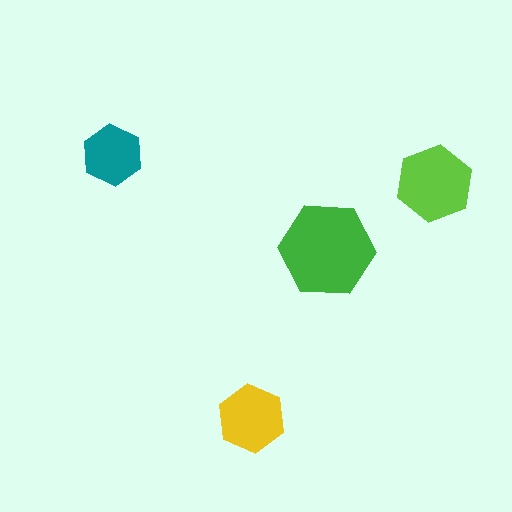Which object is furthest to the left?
The teal hexagon is leftmost.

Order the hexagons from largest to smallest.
the green one, the lime one, the yellow one, the teal one.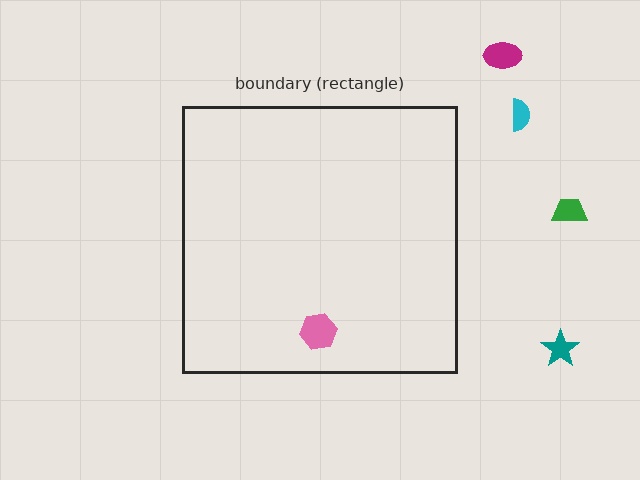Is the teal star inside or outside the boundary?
Outside.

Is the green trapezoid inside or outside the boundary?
Outside.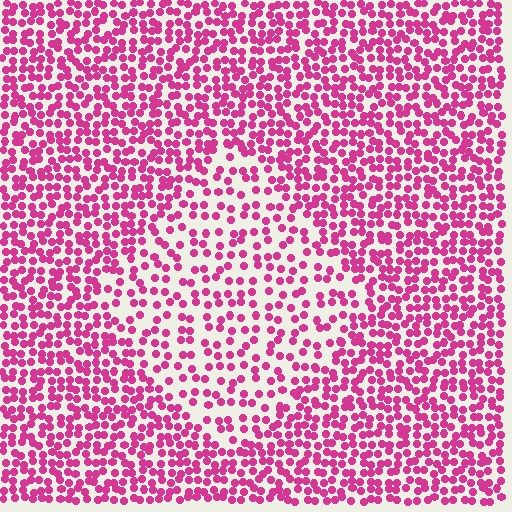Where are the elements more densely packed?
The elements are more densely packed outside the diamond boundary.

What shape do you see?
I see a diamond.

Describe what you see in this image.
The image contains small magenta elements arranged at two different densities. A diamond-shaped region is visible where the elements are less densely packed than the surrounding area.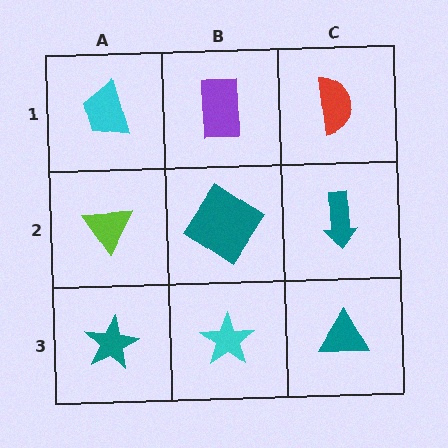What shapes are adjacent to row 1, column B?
A teal diamond (row 2, column B), a cyan trapezoid (row 1, column A), a red semicircle (row 1, column C).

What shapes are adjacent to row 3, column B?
A teal diamond (row 2, column B), a teal star (row 3, column A), a teal triangle (row 3, column C).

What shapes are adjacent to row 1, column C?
A teal arrow (row 2, column C), a purple rectangle (row 1, column B).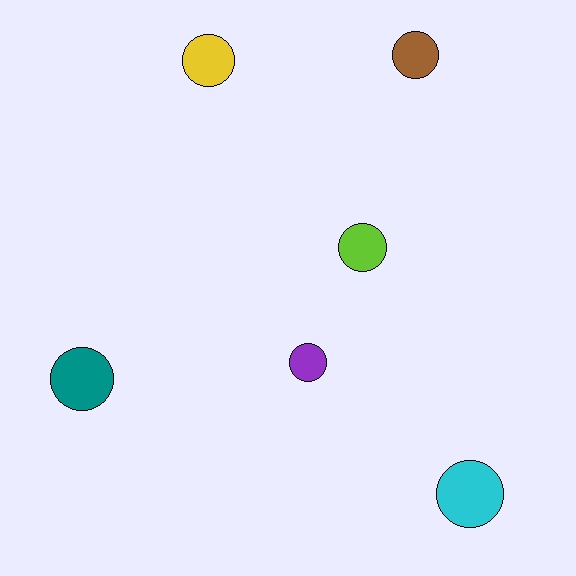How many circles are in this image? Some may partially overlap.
There are 6 circles.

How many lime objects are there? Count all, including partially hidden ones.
There is 1 lime object.